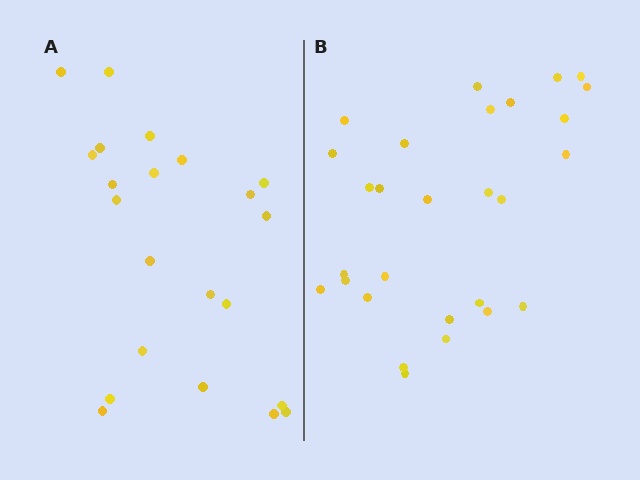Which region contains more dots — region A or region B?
Region B (the right region) has more dots.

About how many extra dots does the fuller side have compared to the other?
Region B has about 6 more dots than region A.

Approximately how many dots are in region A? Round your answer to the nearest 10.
About 20 dots. (The exact count is 22, which rounds to 20.)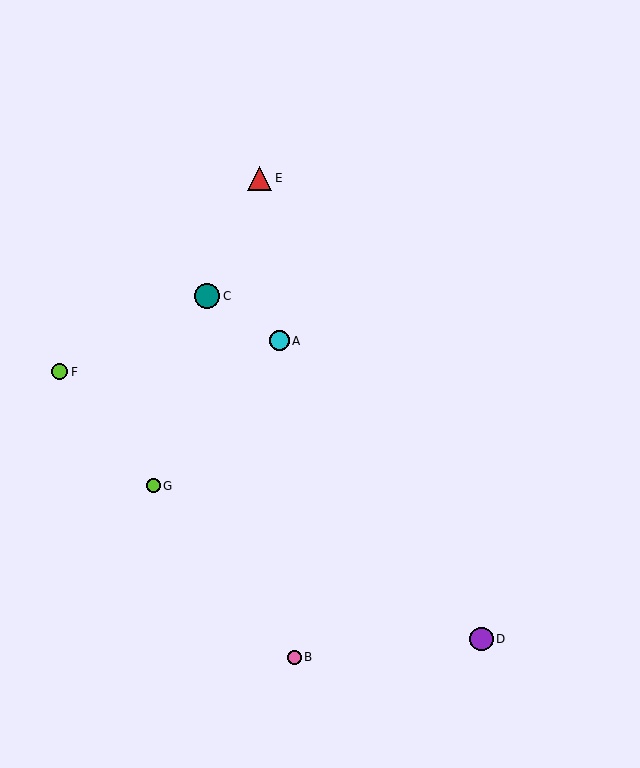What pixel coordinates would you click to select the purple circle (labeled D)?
Click at (482, 639) to select the purple circle D.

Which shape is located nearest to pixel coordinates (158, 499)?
The lime circle (labeled G) at (154, 486) is nearest to that location.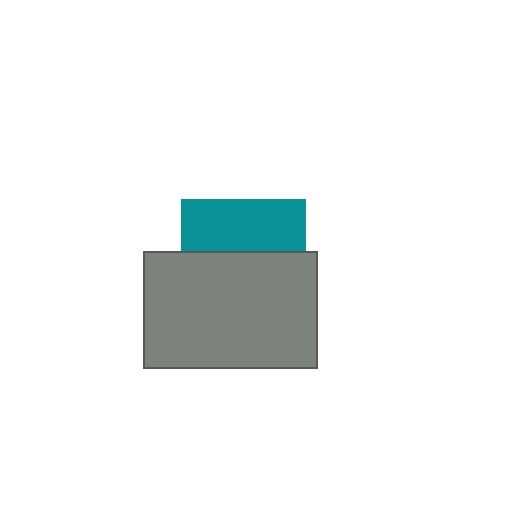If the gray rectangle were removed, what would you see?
You would see the complete teal square.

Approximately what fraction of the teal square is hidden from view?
Roughly 58% of the teal square is hidden behind the gray rectangle.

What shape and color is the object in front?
The object in front is a gray rectangle.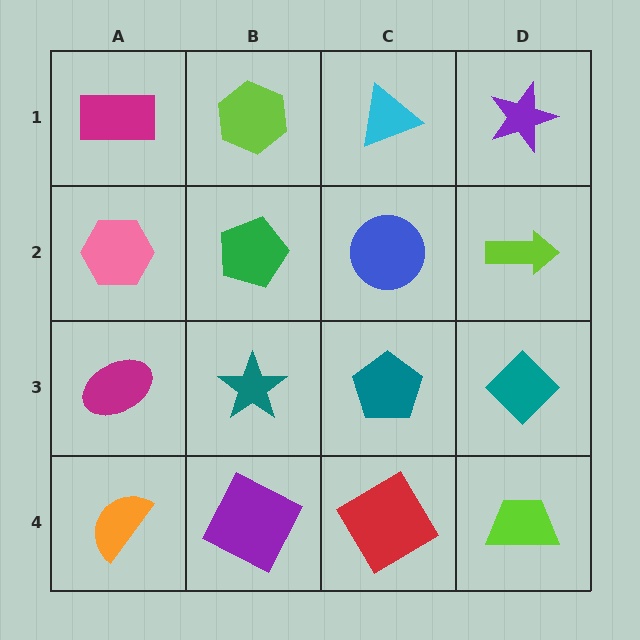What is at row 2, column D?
A lime arrow.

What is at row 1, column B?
A lime hexagon.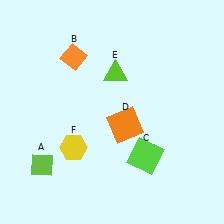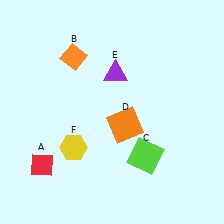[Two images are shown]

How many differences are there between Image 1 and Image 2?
There are 2 differences between the two images.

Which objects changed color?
A changed from lime to red. E changed from lime to purple.